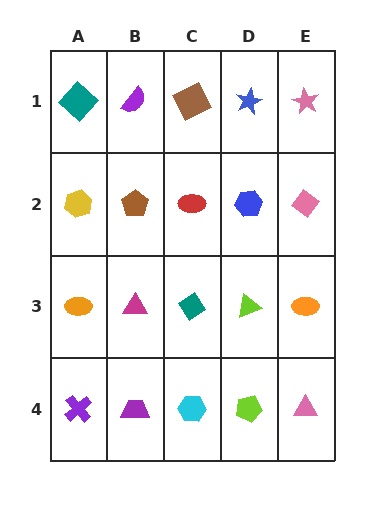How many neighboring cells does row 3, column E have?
3.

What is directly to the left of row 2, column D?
A red ellipse.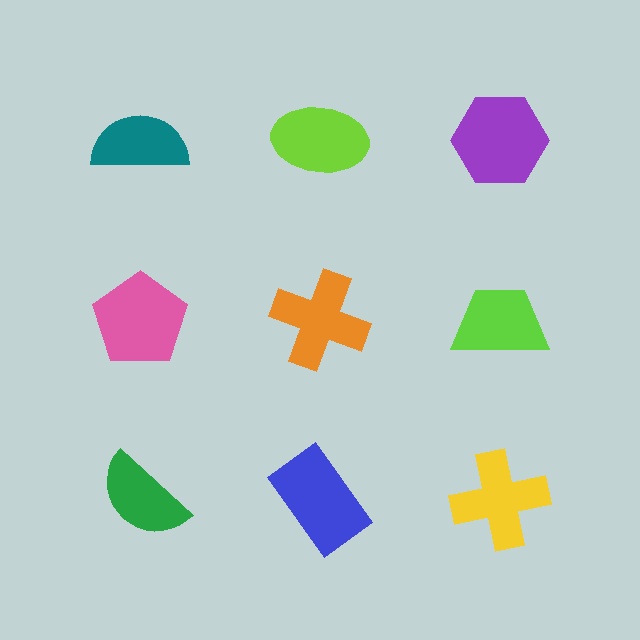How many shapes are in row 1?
3 shapes.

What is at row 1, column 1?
A teal semicircle.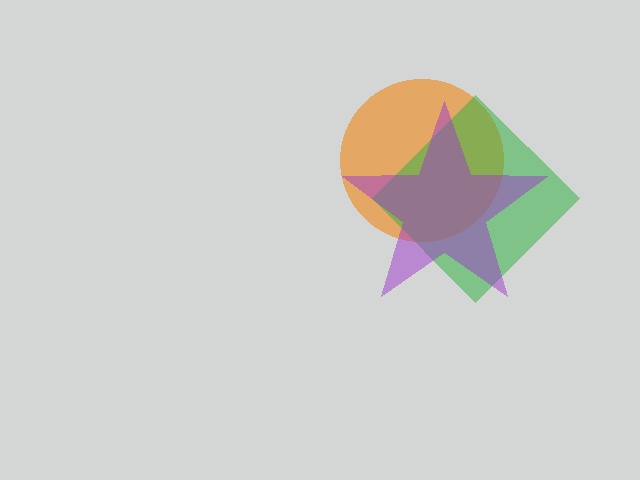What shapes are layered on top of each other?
The layered shapes are: an orange circle, a green diamond, a purple star.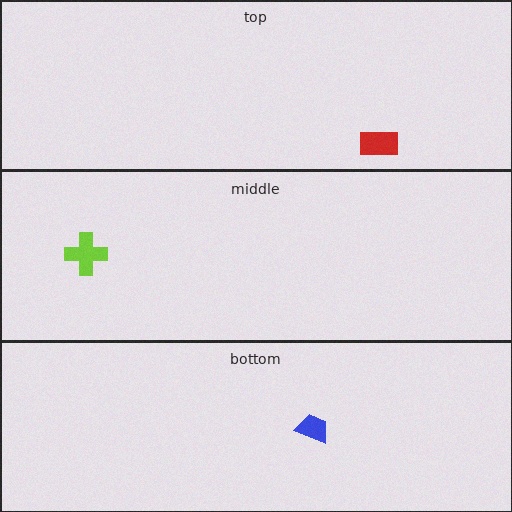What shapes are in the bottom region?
The blue trapezoid.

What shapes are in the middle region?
The lime cross.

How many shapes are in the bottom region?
1.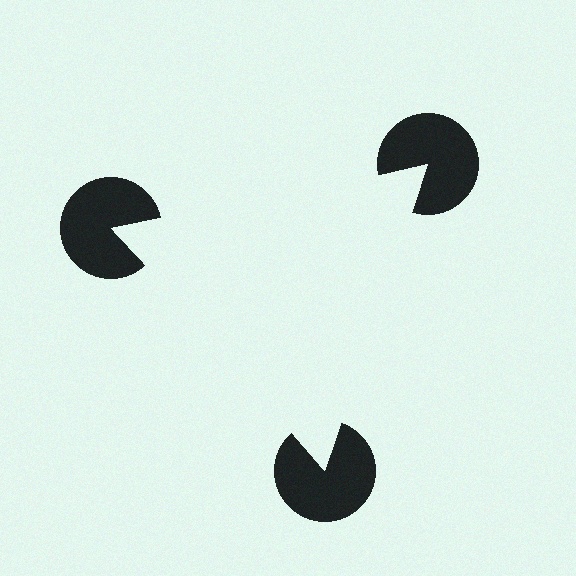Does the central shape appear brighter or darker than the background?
It typically appears slightly brighter than the background, even though no actual brightness change is drawn.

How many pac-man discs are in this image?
There are 3 — one at each vertex of the illusory triangle.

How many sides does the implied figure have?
3 sides.